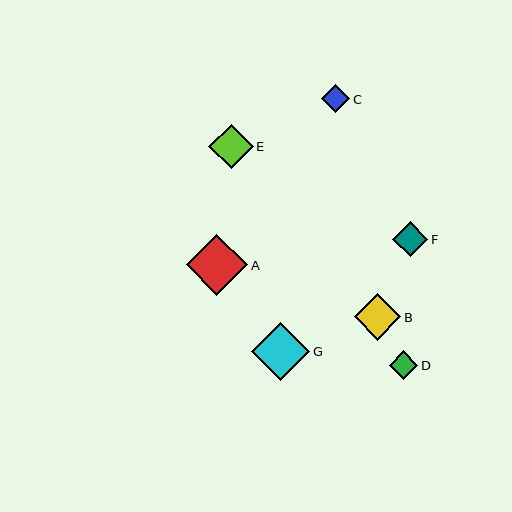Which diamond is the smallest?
Diamond C is the smallest with a size of approximately 28 pixels.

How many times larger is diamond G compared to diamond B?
Diamond G is approximately 1.3 times the size of diamond B.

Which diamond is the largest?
Diamond A is the largest with a size of approximately 62 pixels.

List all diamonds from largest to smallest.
From largest to smallest: A, G, B, E, F, D, C.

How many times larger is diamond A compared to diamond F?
Diamond A is approximately 1.8 times the size of diamond F.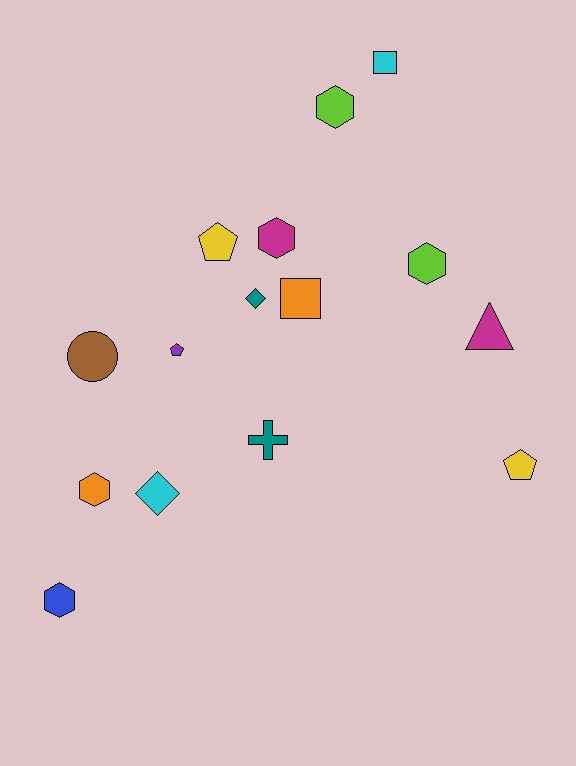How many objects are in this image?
There are 15 objects.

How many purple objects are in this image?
There is 1 purple object.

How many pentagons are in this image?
There are 3 pentagons.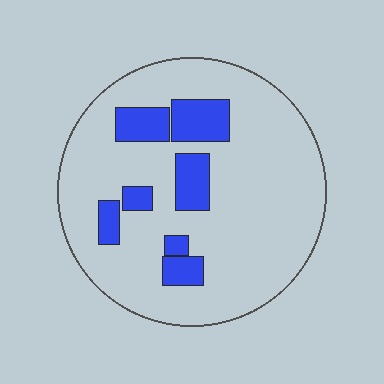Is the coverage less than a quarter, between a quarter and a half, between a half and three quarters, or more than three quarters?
Less than a quarter.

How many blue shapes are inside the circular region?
7.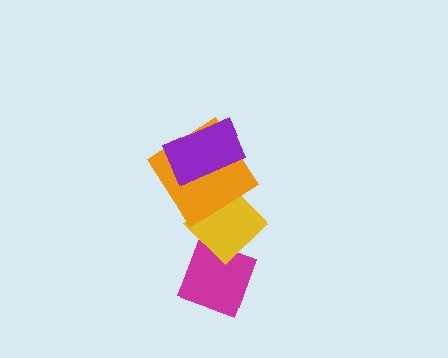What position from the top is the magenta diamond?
The magenta diamond is 4th from the top.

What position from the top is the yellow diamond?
The yellow diamond is 3rd from the top.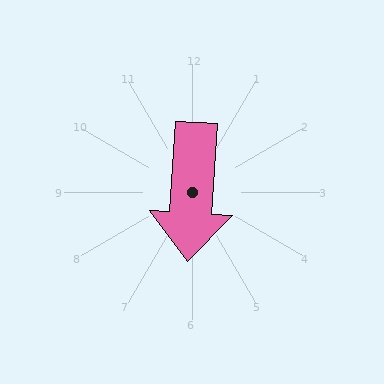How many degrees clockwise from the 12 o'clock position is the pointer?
Approximately 184 degrees.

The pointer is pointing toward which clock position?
Roughly 6 o'clock.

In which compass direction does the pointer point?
South.